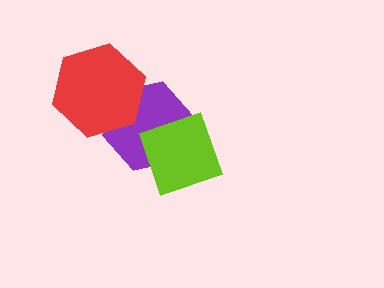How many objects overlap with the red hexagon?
1 object overlaps with the red hexagon.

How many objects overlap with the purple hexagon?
2 objects overlap with the purple hexagon.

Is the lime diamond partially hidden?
No, no other shape covers it.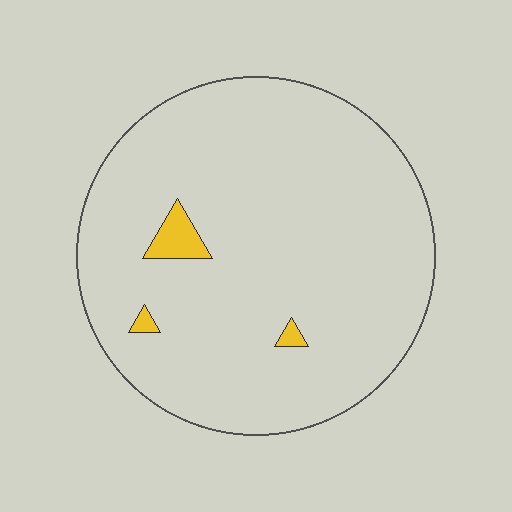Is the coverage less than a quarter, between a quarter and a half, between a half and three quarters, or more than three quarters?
Less than a quarter.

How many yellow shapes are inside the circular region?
3.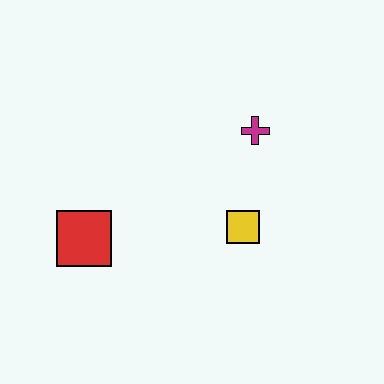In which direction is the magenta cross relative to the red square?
The magenta cross is to the right of the red square.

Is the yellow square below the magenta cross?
Yes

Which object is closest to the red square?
The yellow square is closest to the red square.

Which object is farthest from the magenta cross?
The red square is farthest from the magenta cross.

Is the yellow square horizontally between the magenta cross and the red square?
Yes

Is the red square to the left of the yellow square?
Yes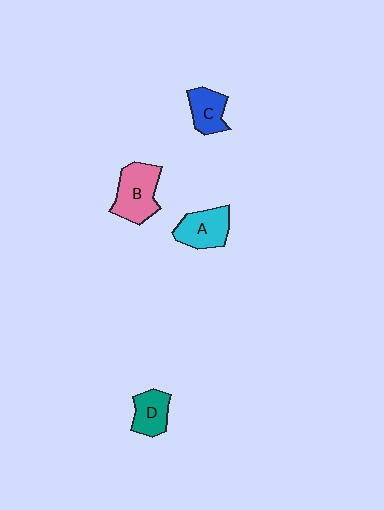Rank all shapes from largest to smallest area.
From largest to smallest: B (pink), A (cyan), D (teal), C (blue).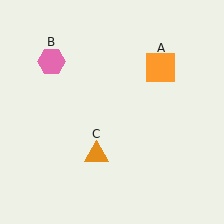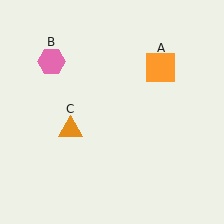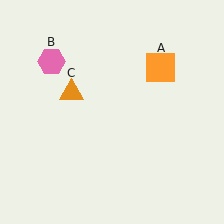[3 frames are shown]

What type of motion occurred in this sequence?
The orange triangle (object C) rotated clockwise around the center of the scene.